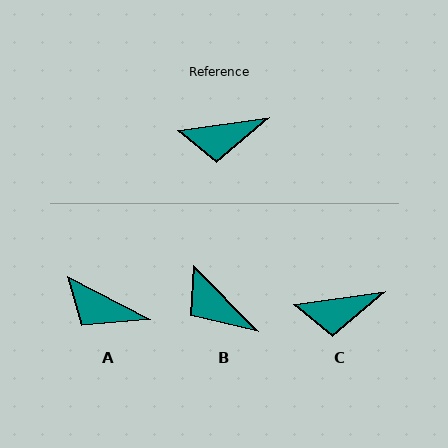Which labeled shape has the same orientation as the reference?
C.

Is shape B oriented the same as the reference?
No, it is off by about 53 degrees.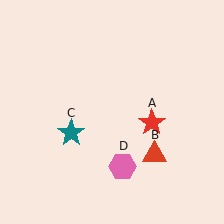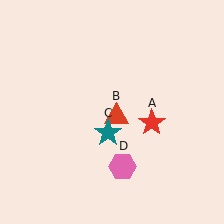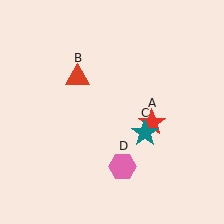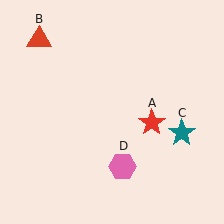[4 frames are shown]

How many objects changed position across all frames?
2 objects changed position: red triangle (object B), teal star (object C).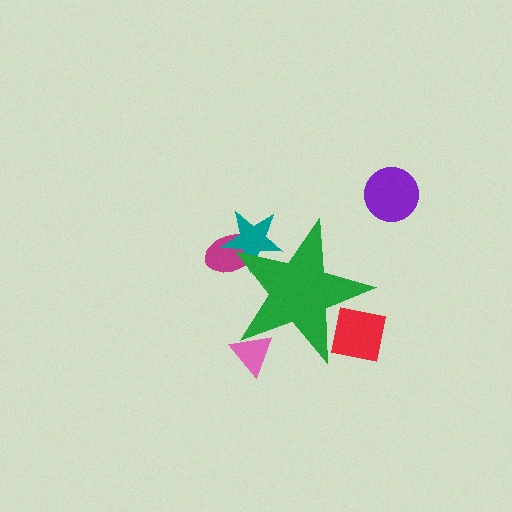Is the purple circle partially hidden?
No, the purple circle is fully visible.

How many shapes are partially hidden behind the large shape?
4 shapes are partially hidden.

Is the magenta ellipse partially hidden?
Yes, the magenta ellipse is partially hidden behind the green star.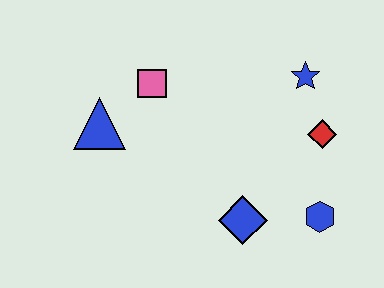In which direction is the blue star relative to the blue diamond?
The blue star is above the blue diamond.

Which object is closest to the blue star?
The red diamond is closest to the blue star.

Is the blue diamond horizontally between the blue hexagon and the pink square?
Yes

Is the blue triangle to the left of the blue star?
Yes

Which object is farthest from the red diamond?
The blue triangle is farthest from the red diamond.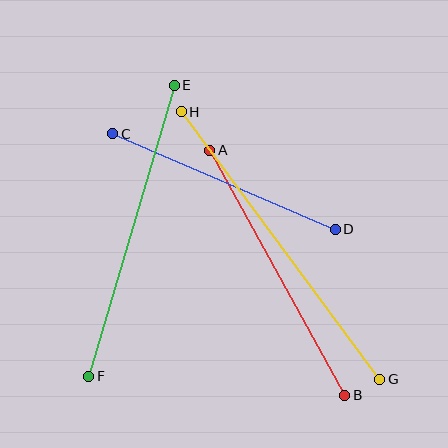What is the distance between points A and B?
The distance is approximately 280 pixels.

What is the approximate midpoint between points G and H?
The midpoint is at approximately (281, 245) pixels.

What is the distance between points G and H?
The distance is approximately 333 pixels.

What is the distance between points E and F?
The distance is approximately 303 pixels.